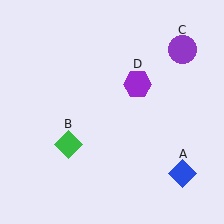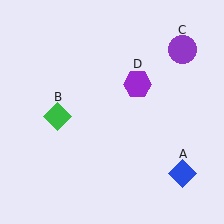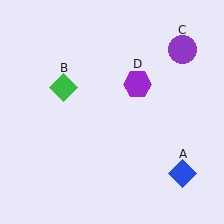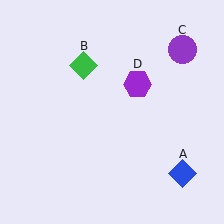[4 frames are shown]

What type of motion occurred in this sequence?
The green diamond (object B) rotated clockwise around the center of the scene.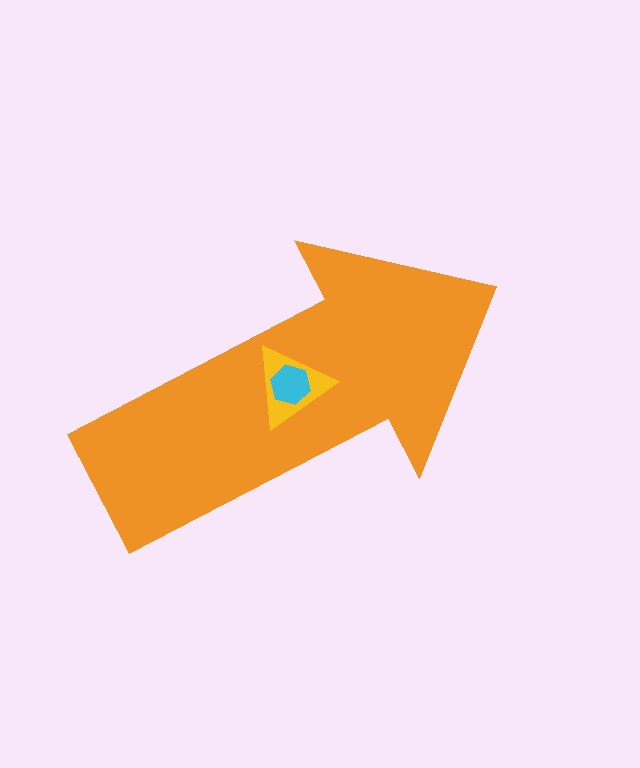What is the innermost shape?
The cyan hexagon.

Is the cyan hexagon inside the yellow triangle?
Yes.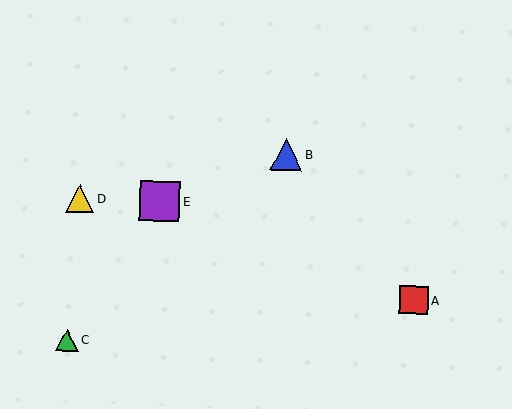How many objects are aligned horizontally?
2 objects (D, E) are aligned horizontally.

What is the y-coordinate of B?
Object B is at y≈154.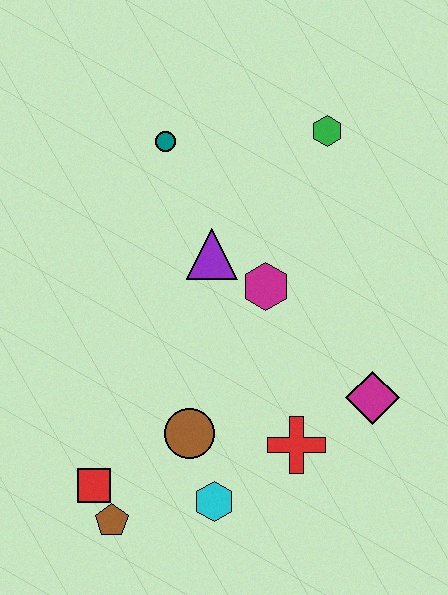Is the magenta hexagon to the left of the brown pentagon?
No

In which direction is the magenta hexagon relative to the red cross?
The magenta hexagon is above the red cross.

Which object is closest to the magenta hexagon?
The purple triangle is closest to the magenta hexagon.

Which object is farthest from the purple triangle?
The brown pentagon is farthest from the purple triangle.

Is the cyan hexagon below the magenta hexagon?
Yes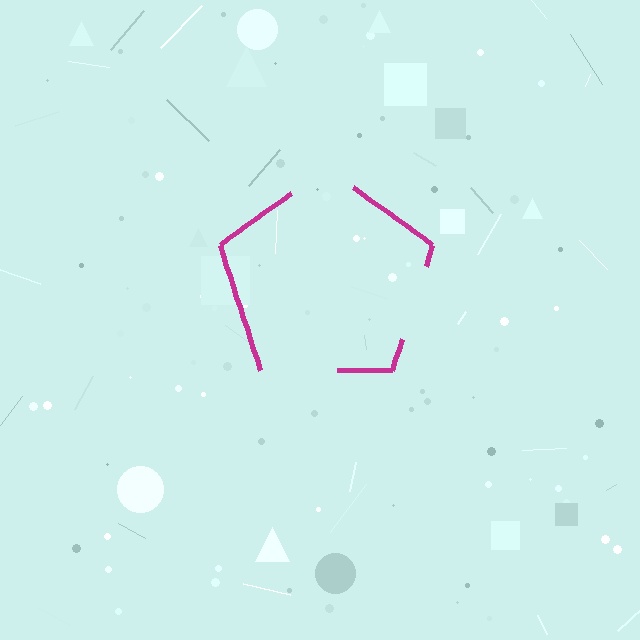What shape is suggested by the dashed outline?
The dashed outline suggests a pentagon.